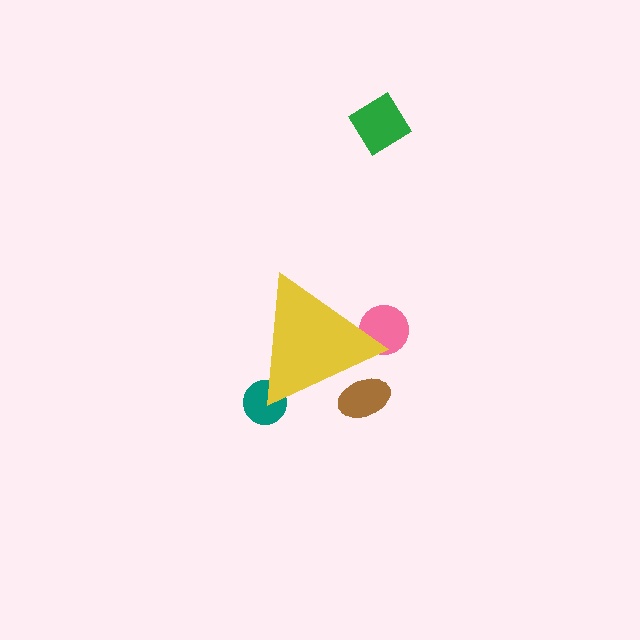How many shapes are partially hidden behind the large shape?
3 shapes are partially hidden.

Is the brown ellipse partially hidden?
Yes, the brown ellipse is partially hidden behind the yellow triangle.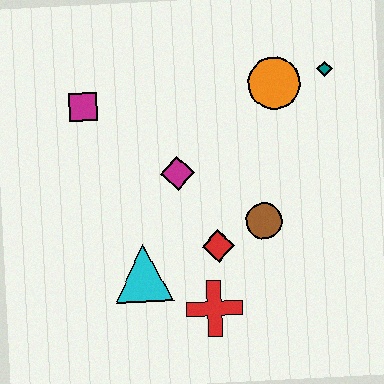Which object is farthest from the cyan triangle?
The teal diamond is farthest from the cyan triangle.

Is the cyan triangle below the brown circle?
Yes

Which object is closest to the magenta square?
The magenta diamond is closest to the magenta square.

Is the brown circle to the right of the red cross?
Yes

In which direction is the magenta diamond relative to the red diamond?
The magenta diamond is above the red diamond.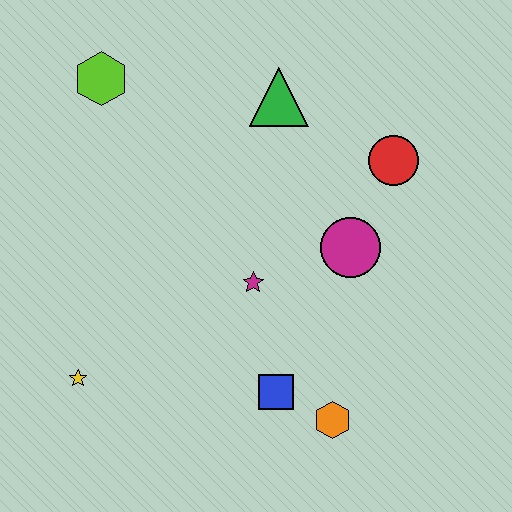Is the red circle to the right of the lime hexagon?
Yes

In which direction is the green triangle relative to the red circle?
The green triangle is to the left of the red circle.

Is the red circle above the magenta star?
Yes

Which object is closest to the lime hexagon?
The green triangle is closest to the lime hexagon.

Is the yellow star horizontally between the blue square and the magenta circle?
No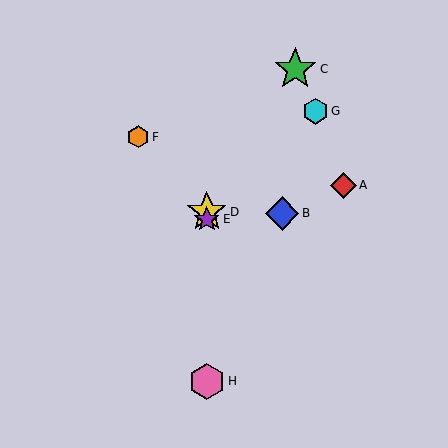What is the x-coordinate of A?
Object A is at x≈343.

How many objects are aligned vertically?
3 objects (D, E, H) are aligned vertically.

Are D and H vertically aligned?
Yes, both are at x≈207.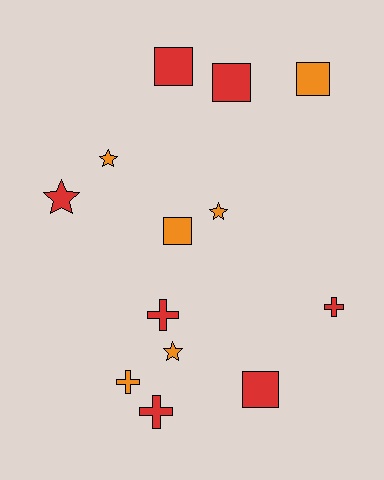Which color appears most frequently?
Red, with 7 objects.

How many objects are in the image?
There are 13 objects.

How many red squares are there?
There are 3 red squares.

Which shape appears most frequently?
Square, with 5 objects.